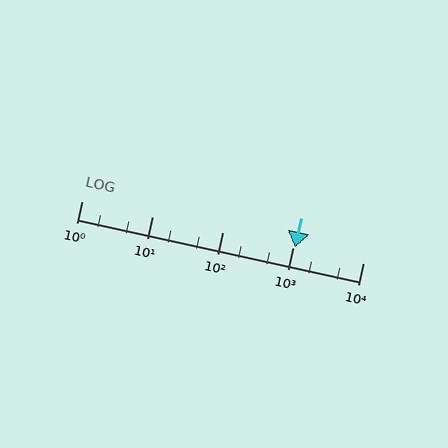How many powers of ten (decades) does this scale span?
The scale spans 4 decades, from 1 to 10000.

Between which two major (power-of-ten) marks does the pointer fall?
The pointer is between 1000 and 10000.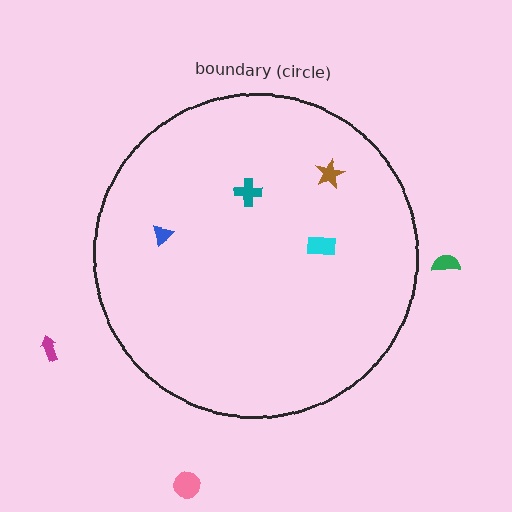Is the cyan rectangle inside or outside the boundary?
Inside.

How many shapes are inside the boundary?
4 inside, 3 outside.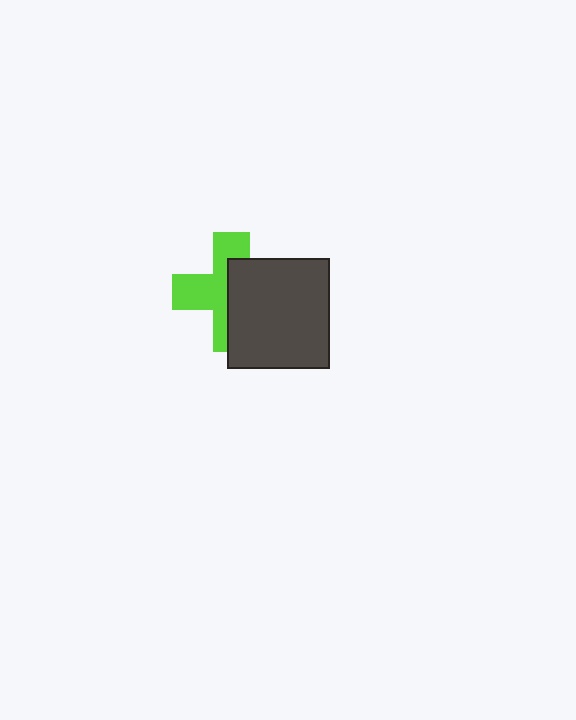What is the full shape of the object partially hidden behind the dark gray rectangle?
The partially hidden object is a lime cross.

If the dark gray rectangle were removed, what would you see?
You would see the complete lime cross.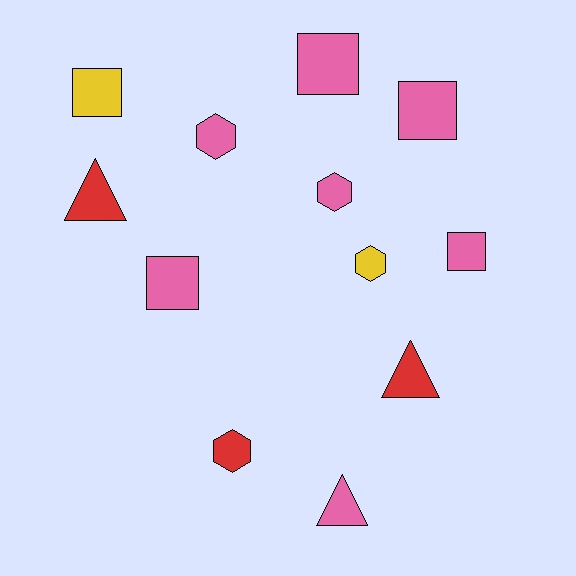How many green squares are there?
There are no green squares.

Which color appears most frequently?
Pink, with 7 objects.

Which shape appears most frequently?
Square, with 5 objects.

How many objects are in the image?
There are 12 objects.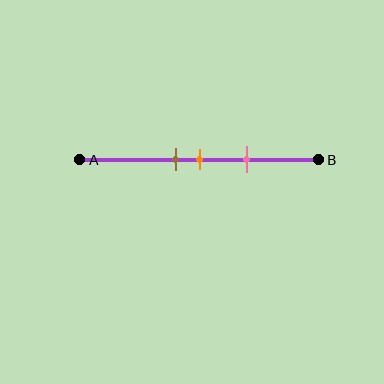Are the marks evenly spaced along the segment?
Yes, the marks are approximately evenly spaced.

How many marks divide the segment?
There are 3 marks dividing the segment.